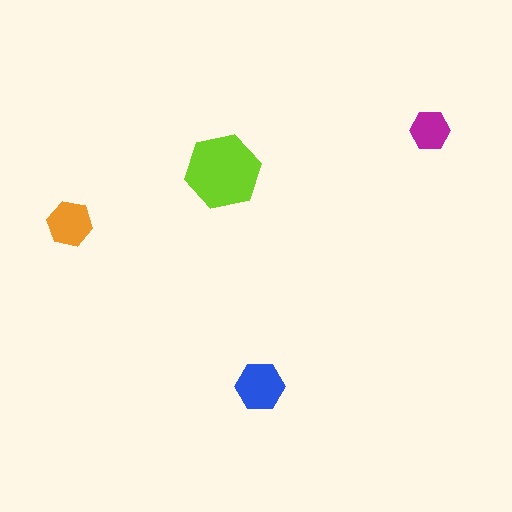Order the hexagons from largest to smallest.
the lime one, the blue one, the orange one, the magenta one.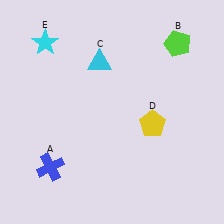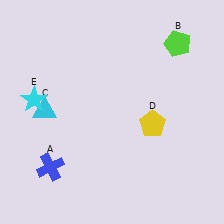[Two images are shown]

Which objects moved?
The objects that moved are: the cyan triangle (C), the cyan star (E).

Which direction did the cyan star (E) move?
The cyan star (E) moved down.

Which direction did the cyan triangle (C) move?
The cyan triangle (C) moved left.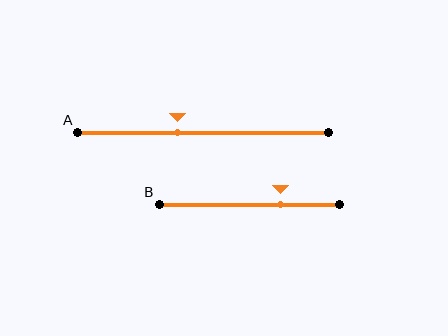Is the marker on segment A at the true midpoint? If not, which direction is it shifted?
No, the marker on segment A is shifted to the left by about 10% of the segment length.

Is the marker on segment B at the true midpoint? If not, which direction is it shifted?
No, the marker on segment B is shifted to the right by about 17% of the segment length.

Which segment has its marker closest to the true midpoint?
Segment A has its marker closest to the true midpoint.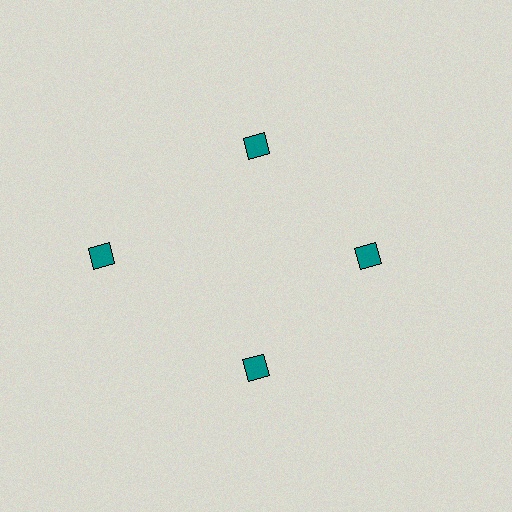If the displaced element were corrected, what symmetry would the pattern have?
It would have 4-fold rotational symmetry — the pattern would map onto itself every 90 degrees.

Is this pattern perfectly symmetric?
No. The 4 teal diamonds are arranged in a ring, but one element near the 9 o'clock position is pushed outward from the center, breaking the 4-fold rotational symmetry.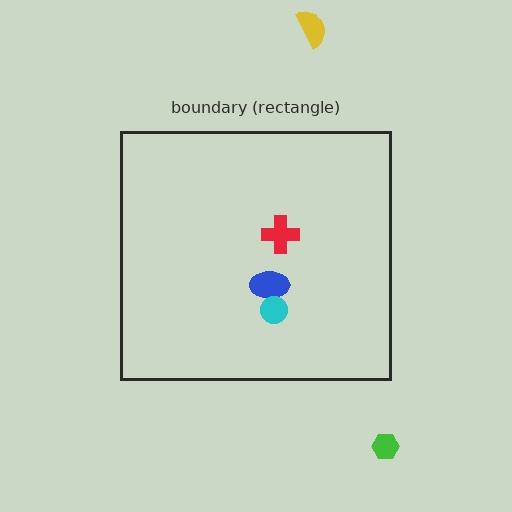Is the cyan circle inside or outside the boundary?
Inside.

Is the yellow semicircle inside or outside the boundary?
Outside.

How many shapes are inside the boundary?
3 inside, 2 outside.